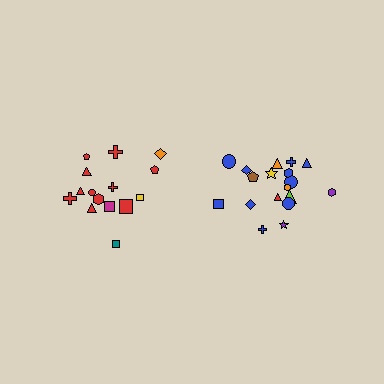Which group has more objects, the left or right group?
The right group.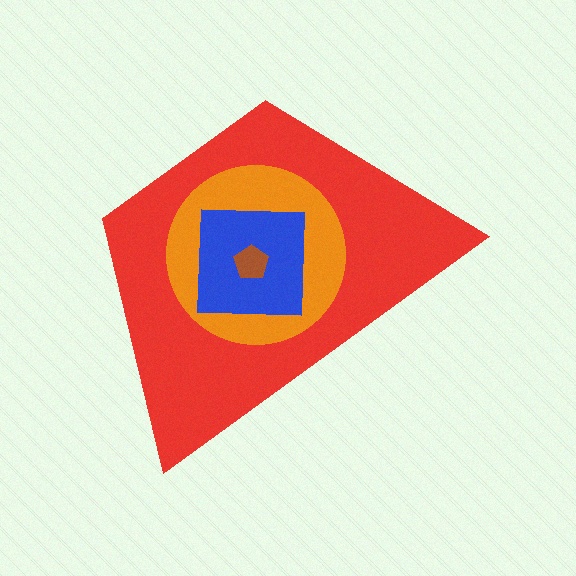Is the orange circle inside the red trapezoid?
Yes.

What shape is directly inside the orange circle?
The blue square.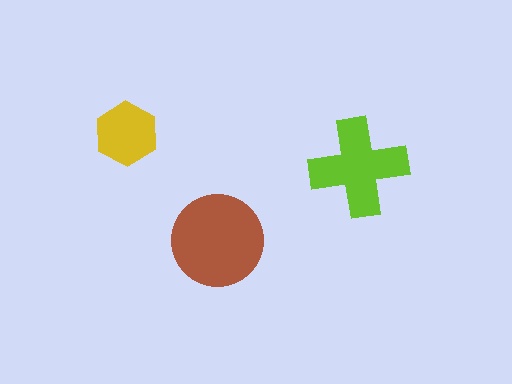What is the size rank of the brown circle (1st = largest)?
1st.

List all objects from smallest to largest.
The yellow hexagon, the lime cross, the brown circle.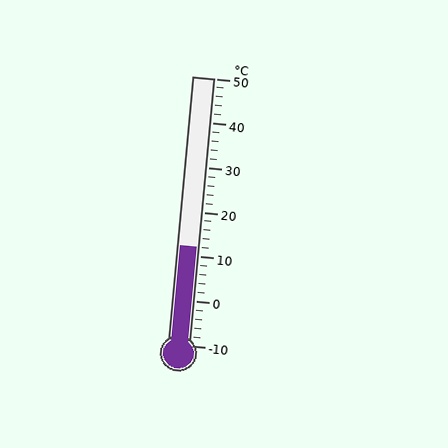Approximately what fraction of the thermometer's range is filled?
The thermometer is filled to approximately 35% of its range.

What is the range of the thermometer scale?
The thermometer scale ranges from -10°C to 50°C.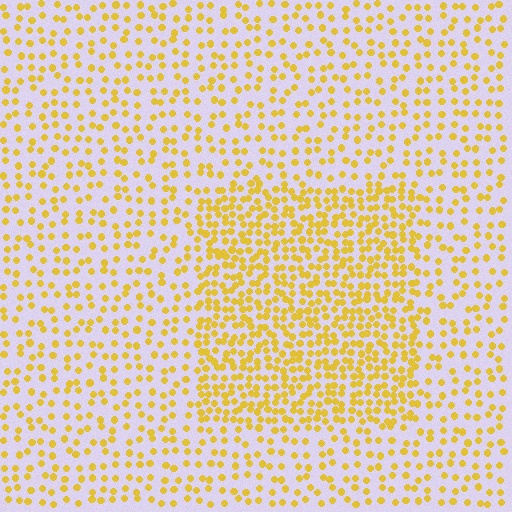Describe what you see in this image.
The image contains small yellow elements arranged at two different densities. A rectangle-shaped region is visible where the elements are more densely packed than the surrounding area.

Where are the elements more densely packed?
The elements are more densely packed inside the rectangle boundary.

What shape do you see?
I see a rectangle.